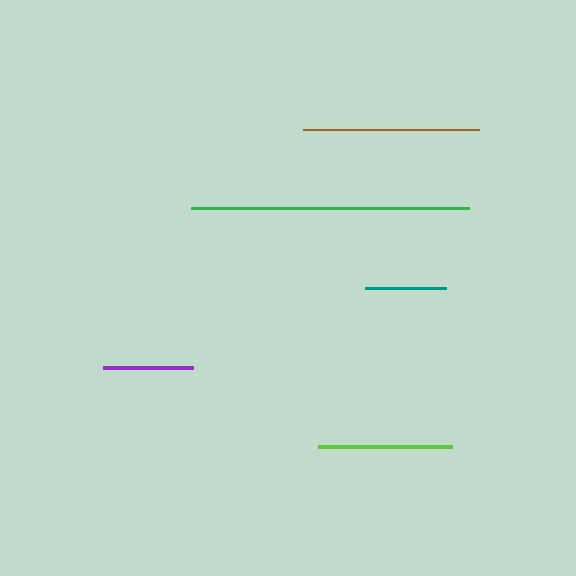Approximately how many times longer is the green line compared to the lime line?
The green line is approximately 2.1 times the length of the lime line.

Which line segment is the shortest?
The teal line is the shortest at approximately 81 pixels.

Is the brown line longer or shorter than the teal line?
The brown line is longer than the teal line.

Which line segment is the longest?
The green line is the longest at approximately 277 pixels.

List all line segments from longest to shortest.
From longest to shortest: green, brown, lime, purple, teal.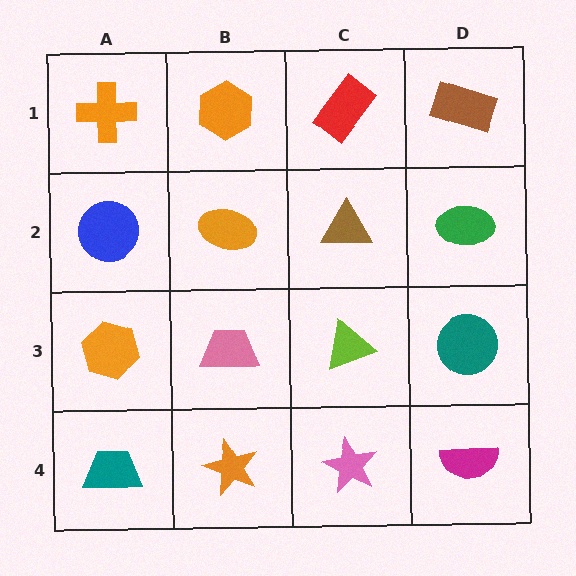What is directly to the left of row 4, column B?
A teal trapezoid.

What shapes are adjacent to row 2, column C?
A red rectangle (row 1, column C), a lime triangle (row 3, column C), an orange ellipse (row 2, column B), a green ellipse (row 2, column D).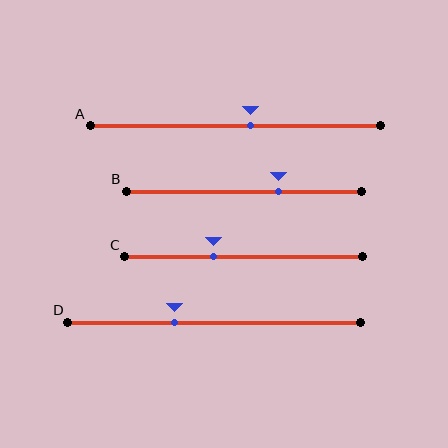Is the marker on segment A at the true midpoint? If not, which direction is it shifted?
No, the marker on segment A is shifted to the right by about 5% of the segment length.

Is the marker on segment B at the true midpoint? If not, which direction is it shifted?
No, the marker on segment B is shifted to the right by about 15% of the segment length.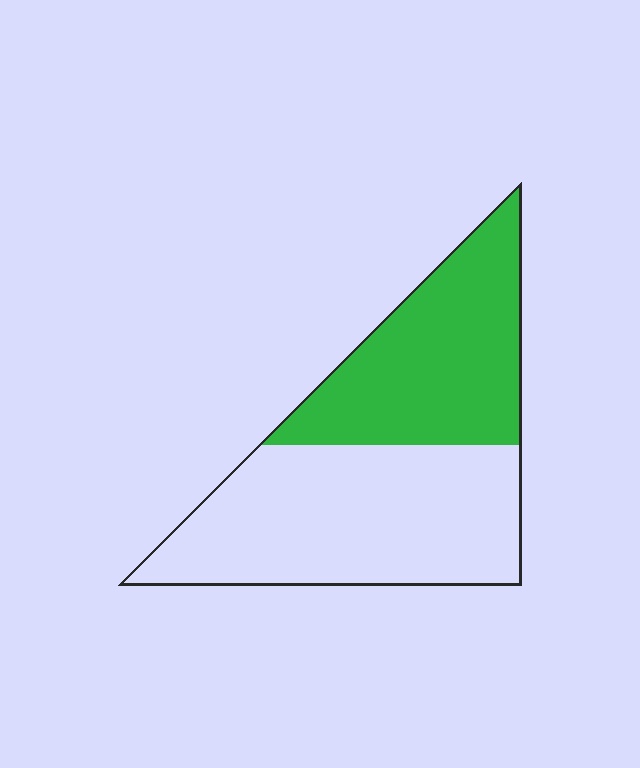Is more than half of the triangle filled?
No.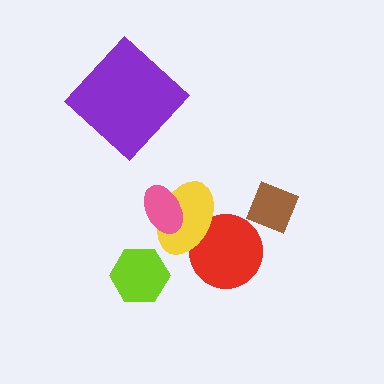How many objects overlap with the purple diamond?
0 objects overlap with the purple diamond.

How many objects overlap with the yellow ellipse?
2 objects overlap with the yellow ellipse.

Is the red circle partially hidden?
Yes, it is partially covered by another shape.